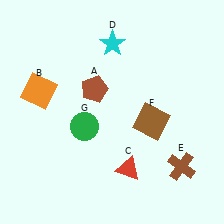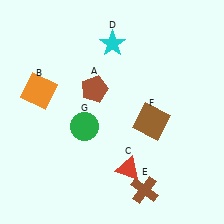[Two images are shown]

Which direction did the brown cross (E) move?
The brown cross (E) moved left.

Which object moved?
The brown cross (E) moved left.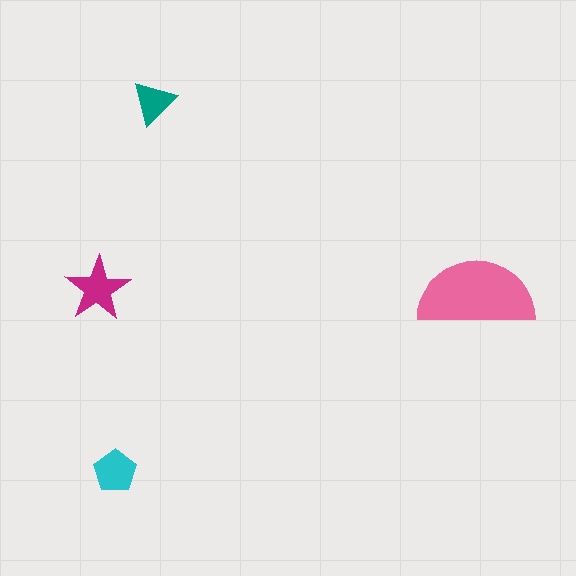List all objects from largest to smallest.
The pink semicircle, the magenta star, the cyan pentagon, the teal triangle.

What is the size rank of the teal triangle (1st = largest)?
4th.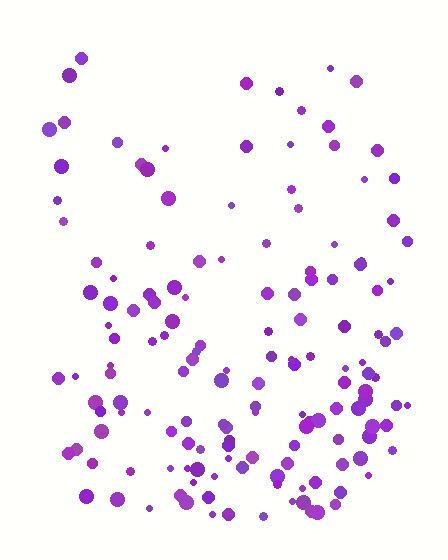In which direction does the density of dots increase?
From top to bottom, with the bottom side densest.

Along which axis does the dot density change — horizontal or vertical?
Vertical.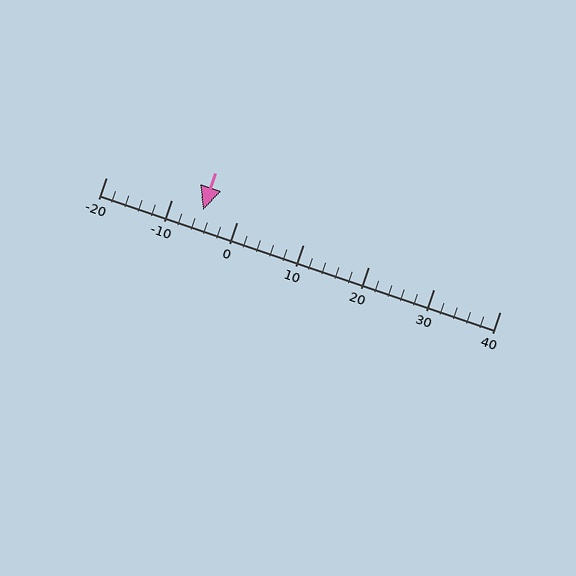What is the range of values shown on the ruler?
The ruler shows values from -20 to 40.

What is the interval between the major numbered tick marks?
The major tick marks are spaced 10 units apart.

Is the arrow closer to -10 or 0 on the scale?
The arrow is closer to -10.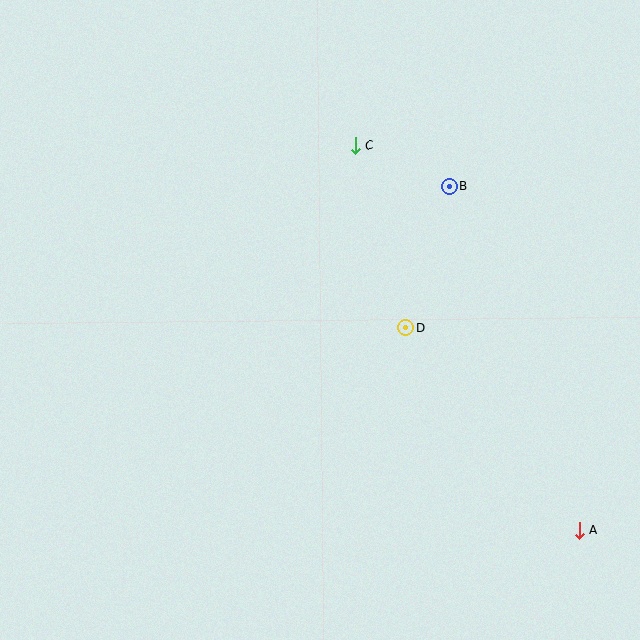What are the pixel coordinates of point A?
Point A is at (579, 531).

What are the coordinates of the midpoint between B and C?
The midpoint between B and C is at (402, 166).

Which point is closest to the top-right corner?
Point B is closest to the top-right corner.